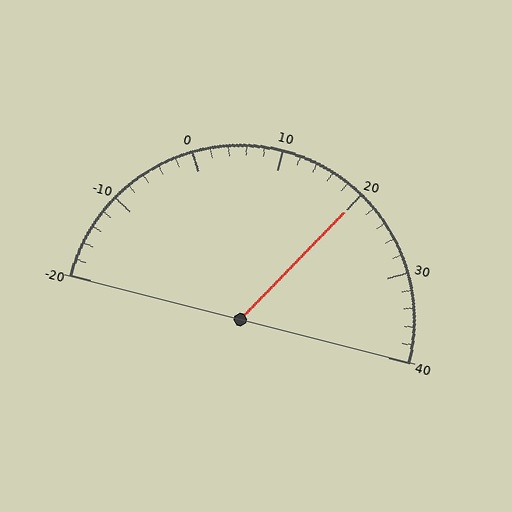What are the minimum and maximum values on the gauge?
The gauge ranges from -20 to 40.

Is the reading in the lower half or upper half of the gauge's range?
The reading is in the upper half of the range (-20 to 40).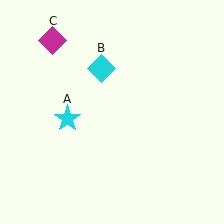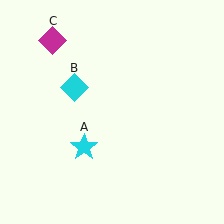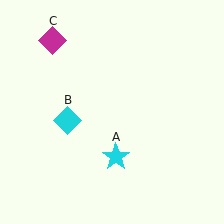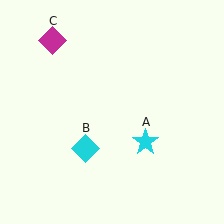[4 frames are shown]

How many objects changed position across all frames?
2 objects changed position: cyan star (object A), cyan diamond (object B).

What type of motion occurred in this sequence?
The cyan star (object A), cyan diamond (object B) rotated counterclockwise around the center of the scene.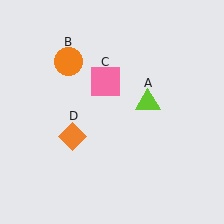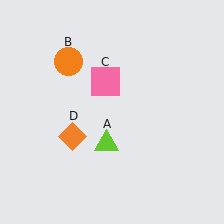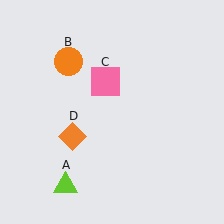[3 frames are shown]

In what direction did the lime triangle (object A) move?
The lime triangle (object A) moved down and to the left.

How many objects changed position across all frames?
1 object changed position: lime triangle (object A).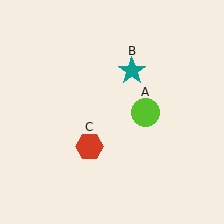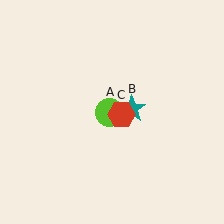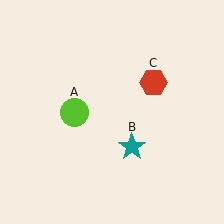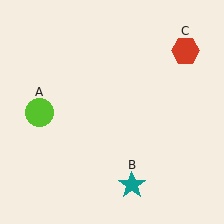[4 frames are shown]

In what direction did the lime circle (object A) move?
The lime circle (object A) moved left.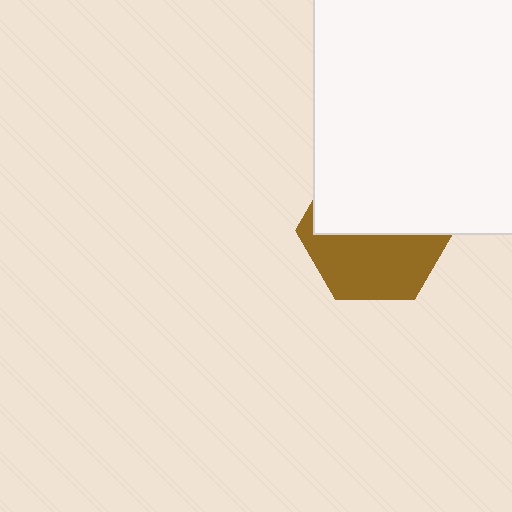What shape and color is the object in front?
The object in front is a white square.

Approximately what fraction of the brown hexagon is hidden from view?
Roughly 52% of the brown hexagon is hidden behind the white square.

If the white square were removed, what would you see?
You would see the complete brown hexagon.